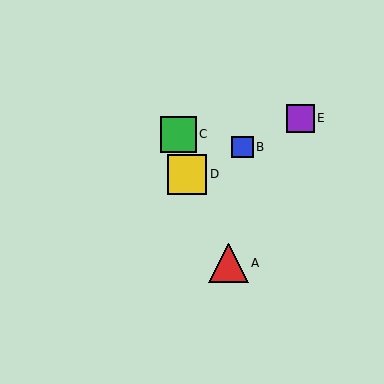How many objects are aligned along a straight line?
3 objects (B, D, E) are aligned along a straight line.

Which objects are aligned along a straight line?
Objects B, D, E are aligned along a straight line.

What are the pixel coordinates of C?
Object C is at (178, 134).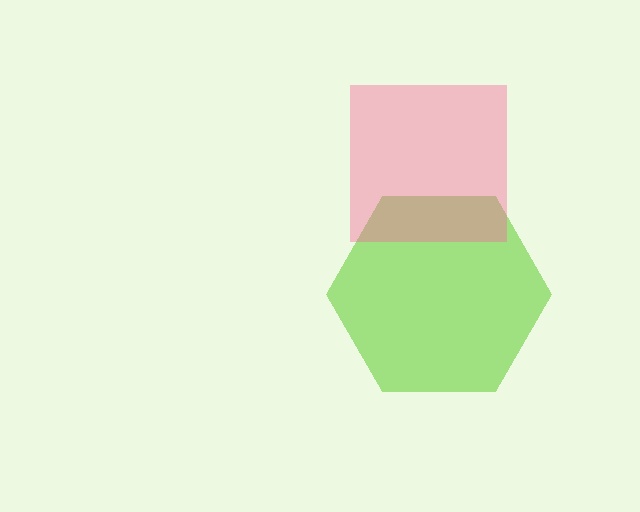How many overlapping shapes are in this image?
There are 2 overlapping shapes in the image.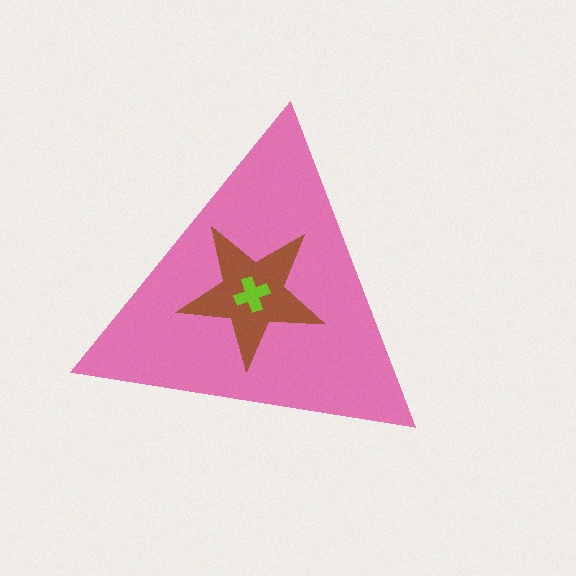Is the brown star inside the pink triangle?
Yes.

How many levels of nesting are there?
3.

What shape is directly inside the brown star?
The lime cross.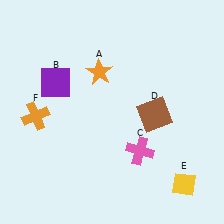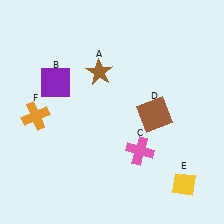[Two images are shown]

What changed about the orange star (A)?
In Image 1, A is orange. In Image 2, it changed to brown.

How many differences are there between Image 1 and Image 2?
There is 1 difference between the two images.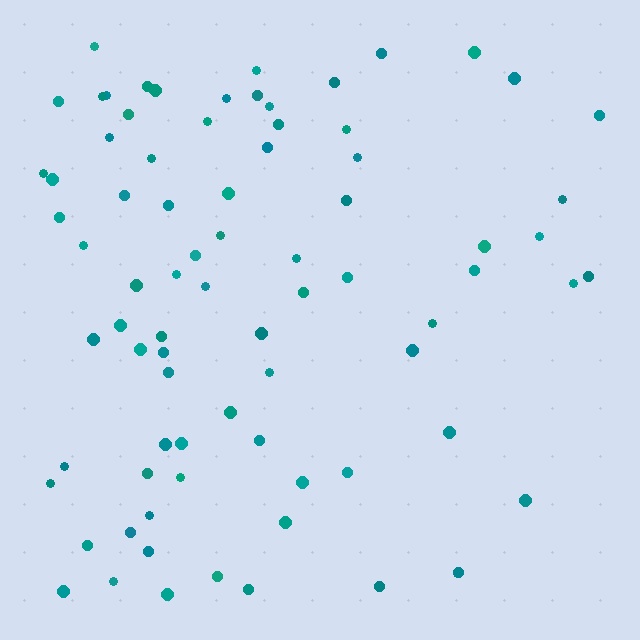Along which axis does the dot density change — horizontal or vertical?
Horizontal.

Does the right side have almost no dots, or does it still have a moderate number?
Still a moderate number, just noticeably fewer than the left.